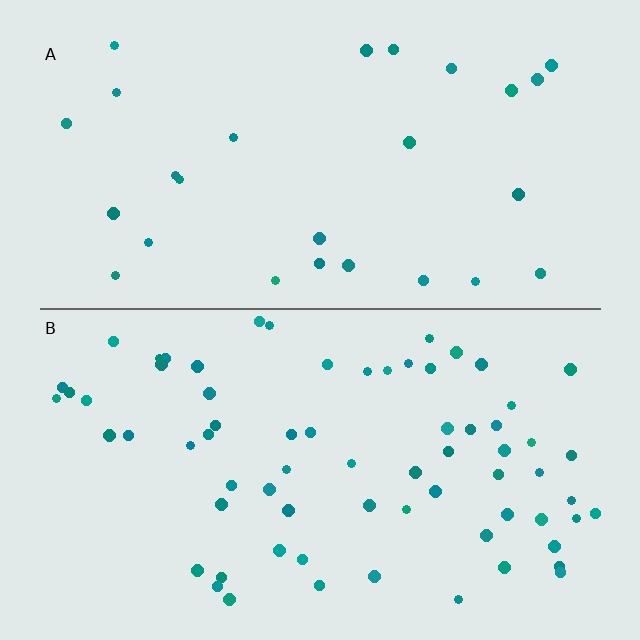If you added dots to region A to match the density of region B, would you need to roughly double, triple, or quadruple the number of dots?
Approximately triple.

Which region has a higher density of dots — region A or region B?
B (the bottom).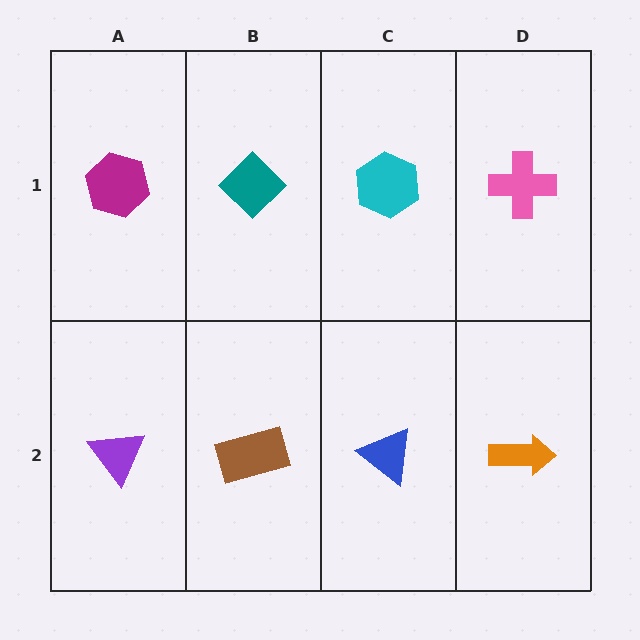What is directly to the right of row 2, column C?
An orange arrow.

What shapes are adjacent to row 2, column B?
A teal diamond (row 1, column B), a purple triangle (row 2, column A), a blue triangle (row 2, column C).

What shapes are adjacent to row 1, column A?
A purple triangle (row 2, column A), a teal diamond (row 1, column B).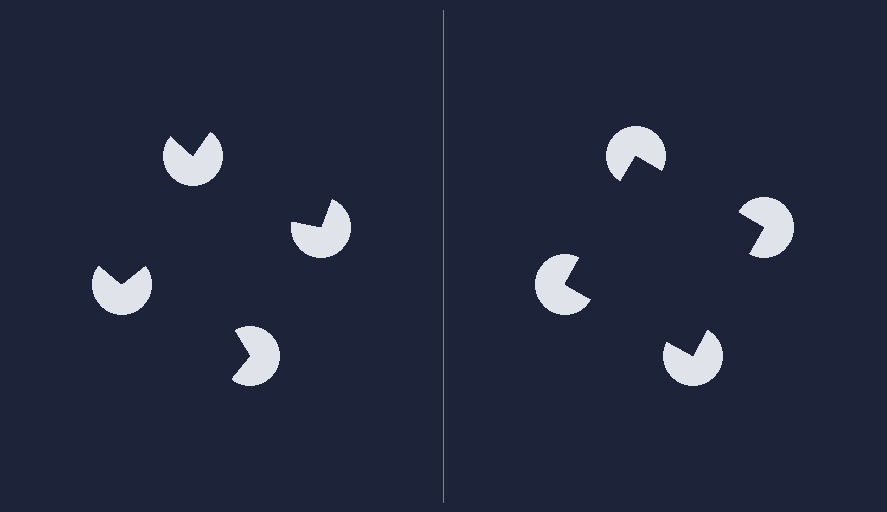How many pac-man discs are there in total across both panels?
8 — 4 on each side.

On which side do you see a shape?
An illusory square appears on the right side. On the left side the wedge cuts are rotated, so no coherent shape forms.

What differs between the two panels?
The pac-man discs are positioned identically on both sides; only the wedge orientations differ. On the right they align to a square; on the left they are misaligned.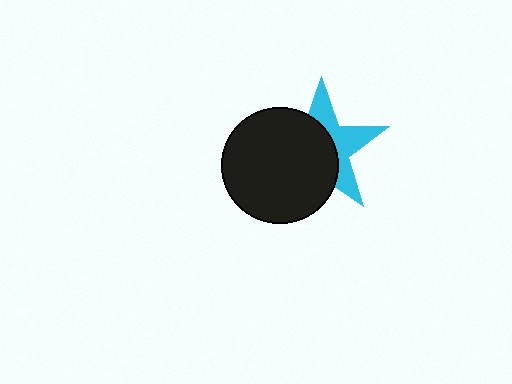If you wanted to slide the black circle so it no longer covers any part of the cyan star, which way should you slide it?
Slide it toward the lower-left — that is the most direct way to separate the two shapes.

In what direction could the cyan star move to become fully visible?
The cyan star could move toward the upper-right. That would shift it out from behind the black circle entirely.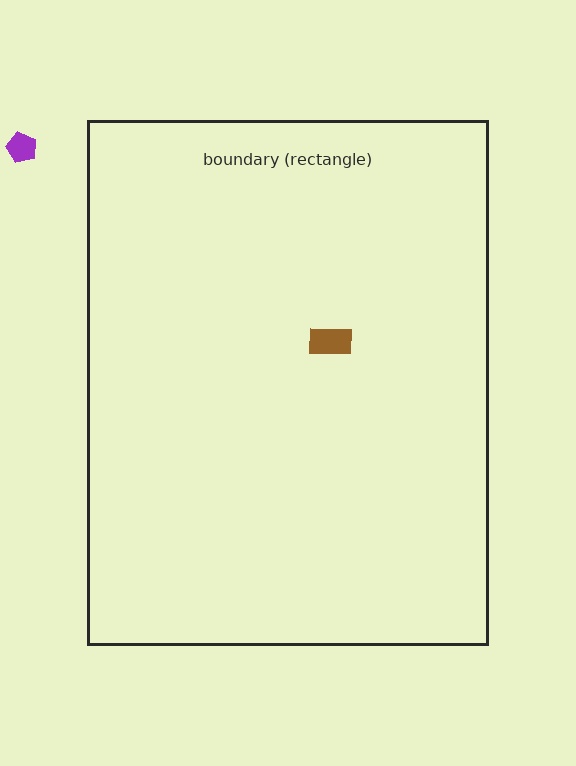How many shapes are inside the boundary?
1 inside, 1 outside.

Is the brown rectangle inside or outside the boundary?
Inside.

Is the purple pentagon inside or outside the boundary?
Outside.